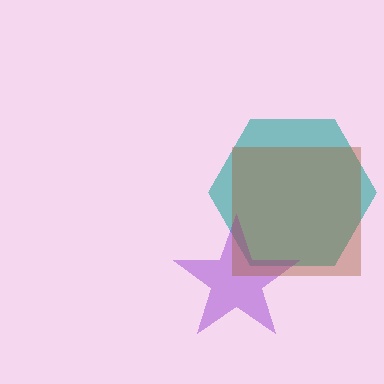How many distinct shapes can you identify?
There are 3 distinct shapes: a teal hexagon, a purple star, a brown square.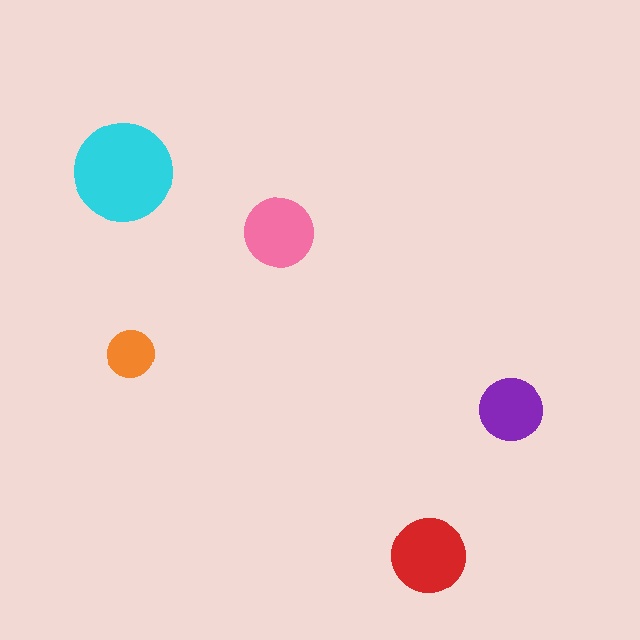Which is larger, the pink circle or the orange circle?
The pink one.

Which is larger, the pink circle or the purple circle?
The pink one.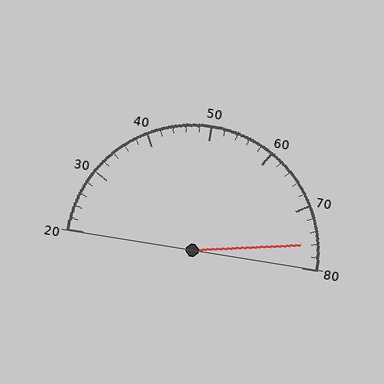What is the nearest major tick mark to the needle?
The nearest major tick mark is 80.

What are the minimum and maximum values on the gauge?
The gauge ranges from 20 to 80.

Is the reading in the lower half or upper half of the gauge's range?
The reading is in the upper half of the range (20 to 80).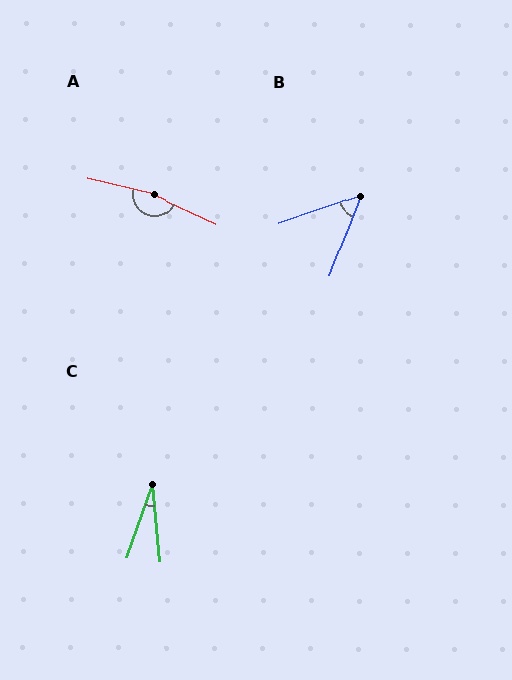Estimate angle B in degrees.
Approximately 50 degrees.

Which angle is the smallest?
C, at approximately 25 degrees.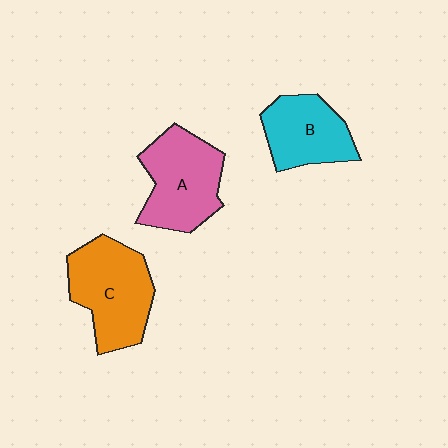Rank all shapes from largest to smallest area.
From largest to smallest: C (orange), A (pink), B (cyan).